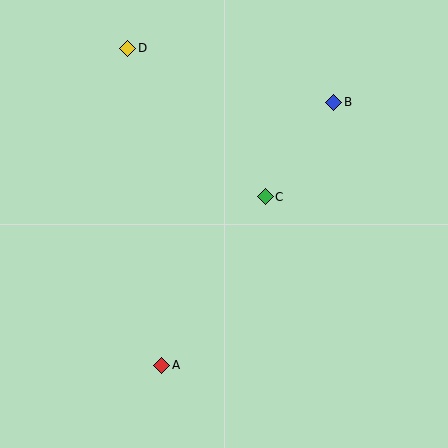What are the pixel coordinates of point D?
Point D is at (128, 48).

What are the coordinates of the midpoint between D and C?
The midpoint between D and C is at (196, 122).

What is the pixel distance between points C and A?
The distance between C and A is 198 pixels.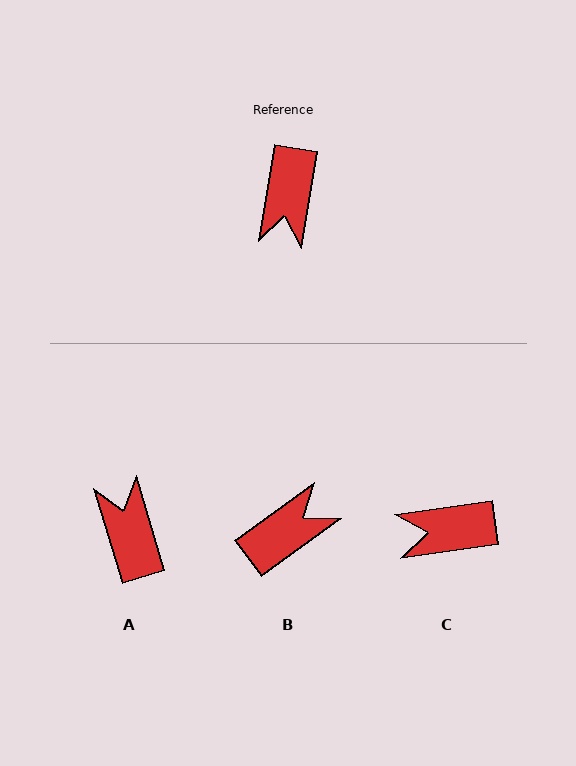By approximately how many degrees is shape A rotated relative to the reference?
Approximately 154 degrees clockwise.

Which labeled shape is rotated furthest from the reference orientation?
A, about 154 degrees away.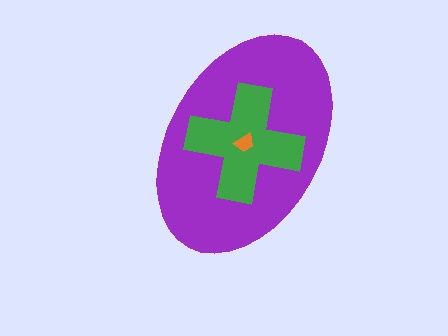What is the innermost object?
The orange trapezoid.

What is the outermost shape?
The purple ellipse.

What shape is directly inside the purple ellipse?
The green cross.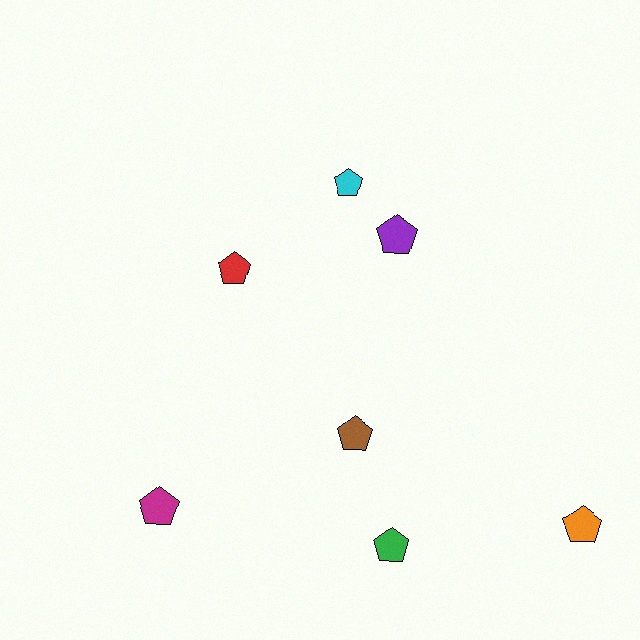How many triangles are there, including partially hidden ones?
There are no triangles.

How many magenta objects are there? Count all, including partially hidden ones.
There is 1 magenta object.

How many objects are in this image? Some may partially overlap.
There are 7 objects.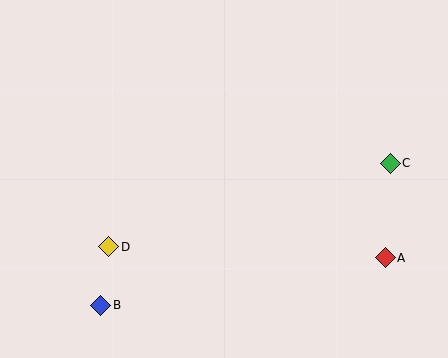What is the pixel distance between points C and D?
The distance between C and D is 294 pixels.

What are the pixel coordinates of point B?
Point B is at (101, 305).